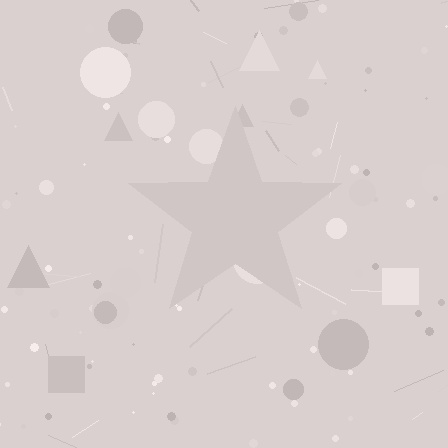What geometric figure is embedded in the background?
A star is embedded in the background.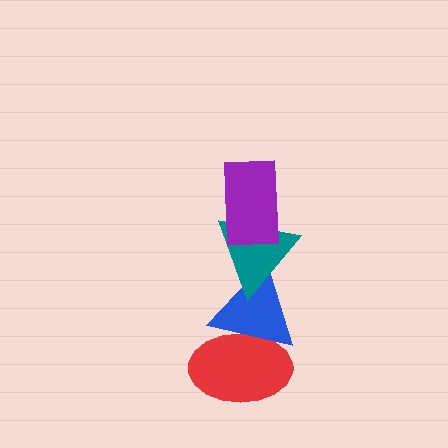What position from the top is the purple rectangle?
The purple rectangle is 1st from the top.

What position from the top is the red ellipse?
The red ellipse is 4th from the top.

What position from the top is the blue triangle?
The blue triangle is 3rd from the top.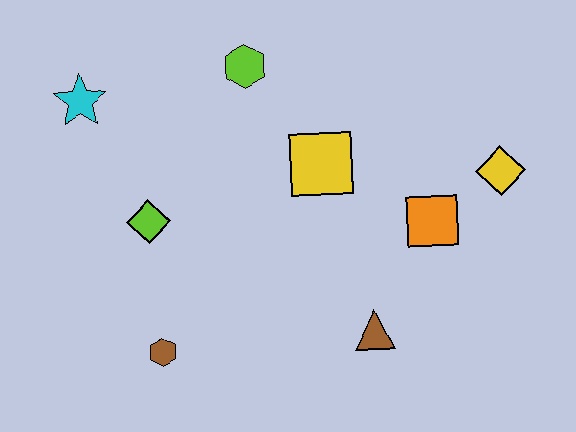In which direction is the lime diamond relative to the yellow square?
The lime diamond is to the left of the yellow square.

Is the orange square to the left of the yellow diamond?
Yes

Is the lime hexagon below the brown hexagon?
No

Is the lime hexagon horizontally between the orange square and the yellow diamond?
No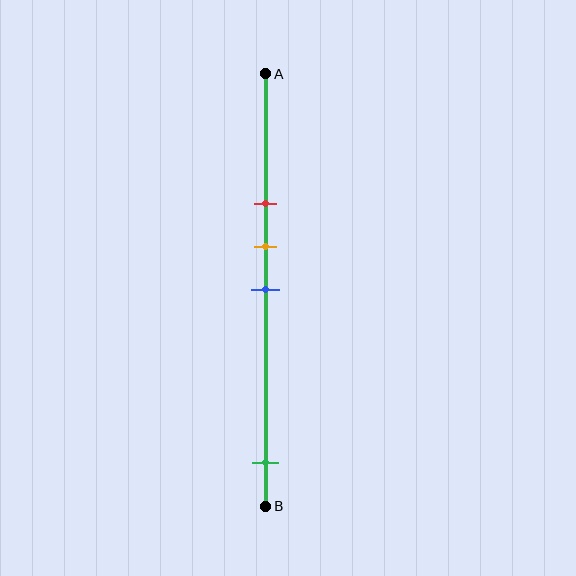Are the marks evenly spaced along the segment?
No, the marks are not evenly spaced.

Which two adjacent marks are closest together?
The orange and blue marks are the closest adjacent pair.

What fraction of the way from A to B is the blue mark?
The blue mark is approximately 50% (0.5) of the way from A to B.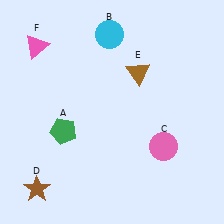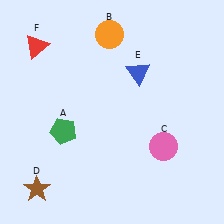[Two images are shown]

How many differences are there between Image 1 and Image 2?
There are 3 differences between the two images.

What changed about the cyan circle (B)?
In Image 1, B is cyan. In Image 2, it changed to orange.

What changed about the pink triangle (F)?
In Image 1, F is pink. In Image 2, it changed to red.